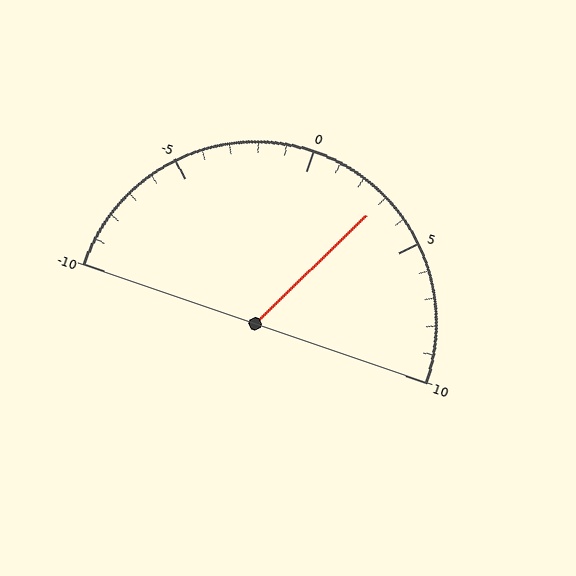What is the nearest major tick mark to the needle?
The nearest major tick mark is 5.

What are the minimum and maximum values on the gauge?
The gauge ranges from -10 to 10.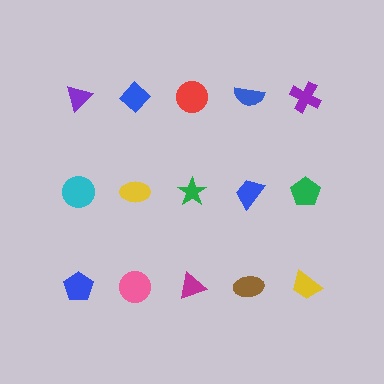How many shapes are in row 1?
5 shapes.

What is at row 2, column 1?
A cyan circle.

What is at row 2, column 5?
A green pentagon.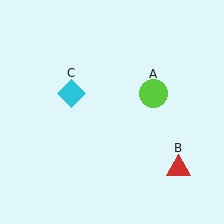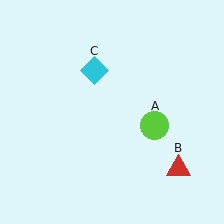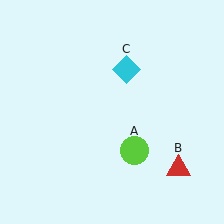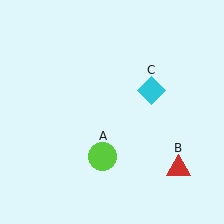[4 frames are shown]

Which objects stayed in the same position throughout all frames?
Red triangle (object B) remained stationary.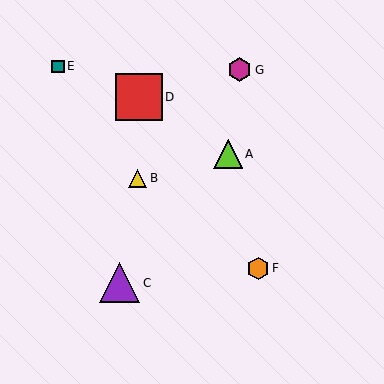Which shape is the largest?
The red square (labeled D) is the largest.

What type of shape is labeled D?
Shape D is a red square.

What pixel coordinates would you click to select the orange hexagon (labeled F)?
Click at (258, 268) to select the orange hexagon F.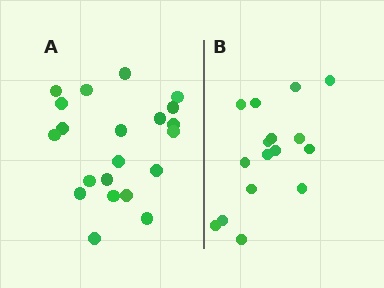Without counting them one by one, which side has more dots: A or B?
Region A (the left region) has more dots.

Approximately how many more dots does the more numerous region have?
Region A has about 5 more dots than region B.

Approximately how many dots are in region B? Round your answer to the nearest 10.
About 20 dots. (The exact count is 16, which rounds to 20.)